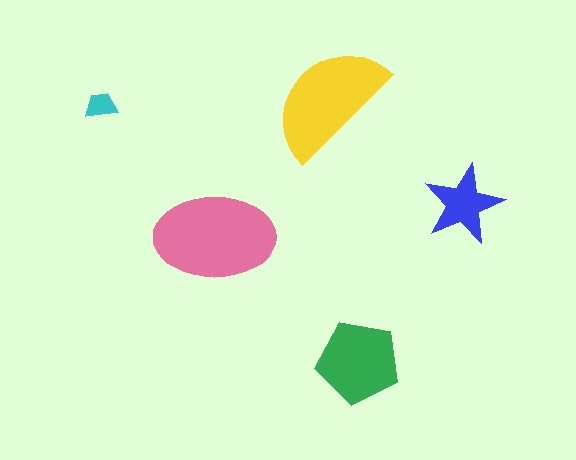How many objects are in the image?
There are 5 objects in the image.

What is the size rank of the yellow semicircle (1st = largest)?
2nd.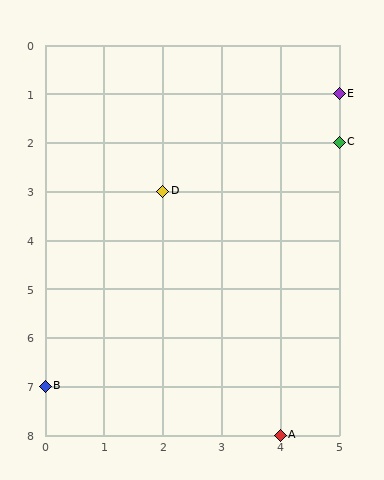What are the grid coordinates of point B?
Point B is at grid coordinates (0, 7).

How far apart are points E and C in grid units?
Points E and C are 1 row apart.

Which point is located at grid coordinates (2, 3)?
Point D is at (2, 3).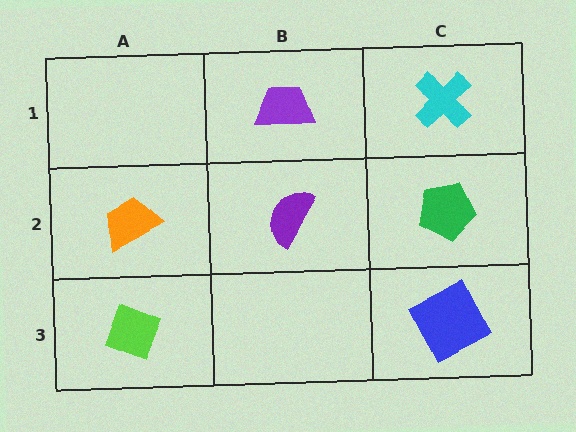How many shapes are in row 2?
3 shapes.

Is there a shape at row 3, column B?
No, that cell is empty.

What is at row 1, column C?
A cyan cross.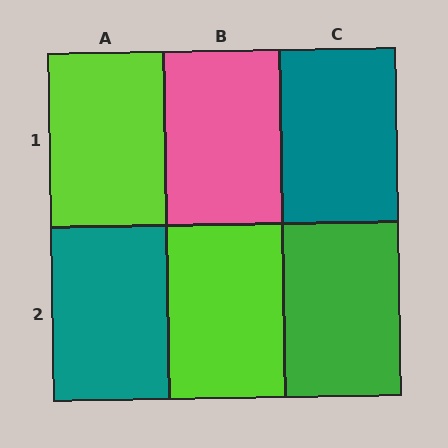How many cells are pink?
1 cell is pink.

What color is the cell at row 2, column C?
Green.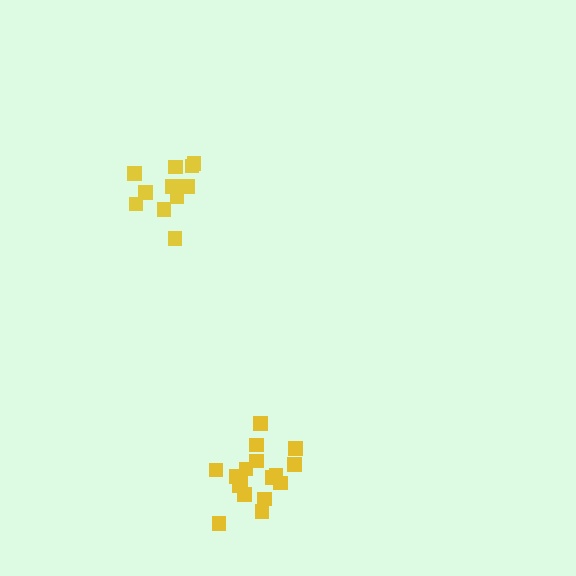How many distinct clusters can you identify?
There are 2 distinct clusters.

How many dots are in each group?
Group 1: 17 dots, Group 2: 11 dots (28 total).